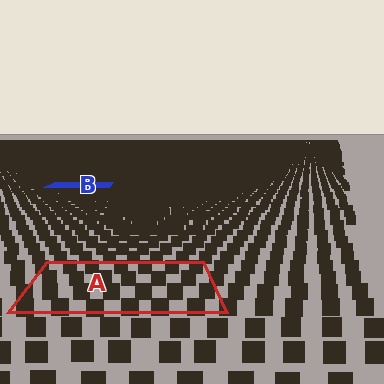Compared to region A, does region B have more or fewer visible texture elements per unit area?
Region B has more texture elements per unit area — they are packed more densely because it is farther away.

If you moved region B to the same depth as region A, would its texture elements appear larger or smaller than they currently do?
They would appear larger. At a closer depth, the same texture elements are projected at a bigger on-screen size.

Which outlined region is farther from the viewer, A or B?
Region B is farther from the viewer — the texture elements inside it appear smaller and more densely packed.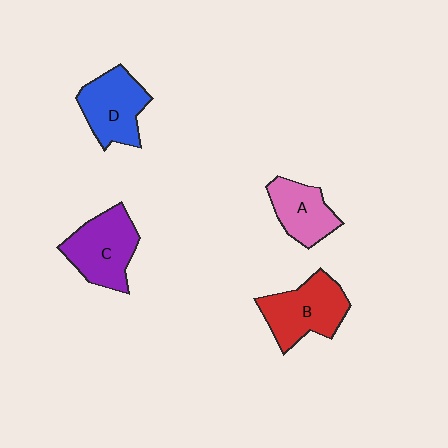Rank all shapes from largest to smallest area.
From largest to smallest: B (red), C (purple), D (blue), A (pink).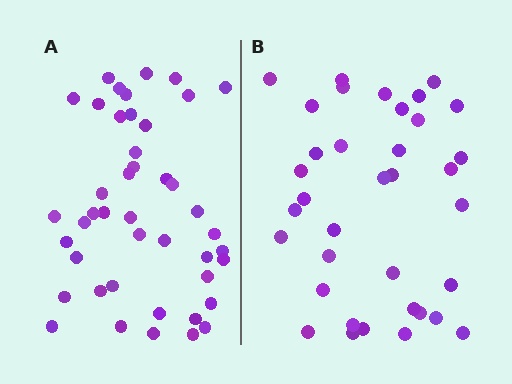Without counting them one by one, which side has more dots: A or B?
Region A (the left region) has more dots.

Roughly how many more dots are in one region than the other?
Region A has roughly 8 or so more dots than region B.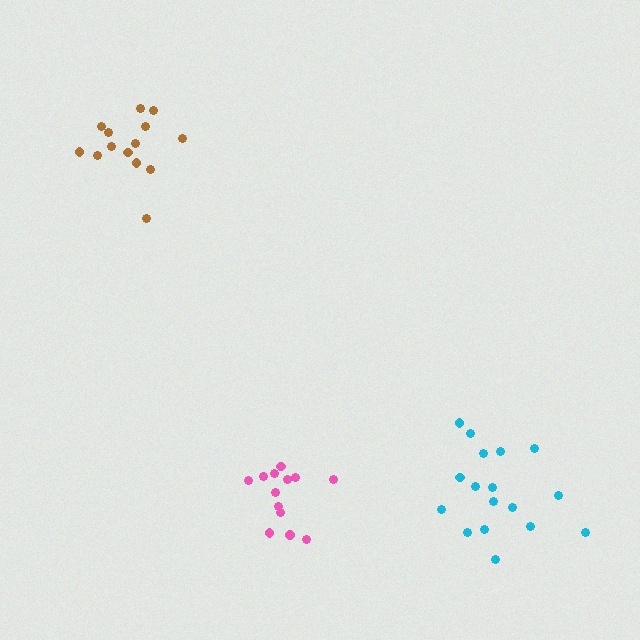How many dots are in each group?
Group 1: 13 dots, Group 2: 14 dots, Group 3: 17 dots (44 total).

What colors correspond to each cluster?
The clusters are colored: pink, brown, cyan.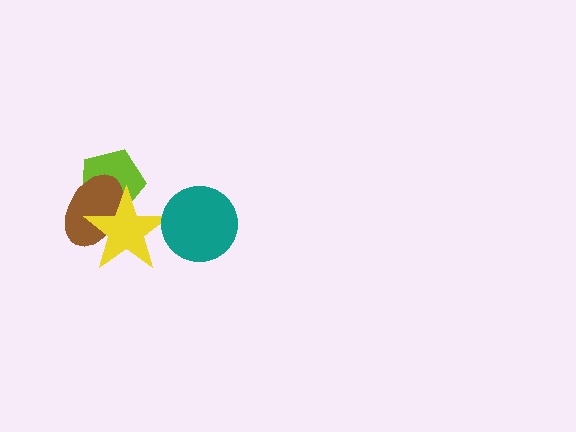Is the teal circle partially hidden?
No, no other shape covers it.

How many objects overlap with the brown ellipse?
2 objects overlap with the brown ellipse.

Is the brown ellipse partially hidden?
Yes, it is partially covered by another shape.